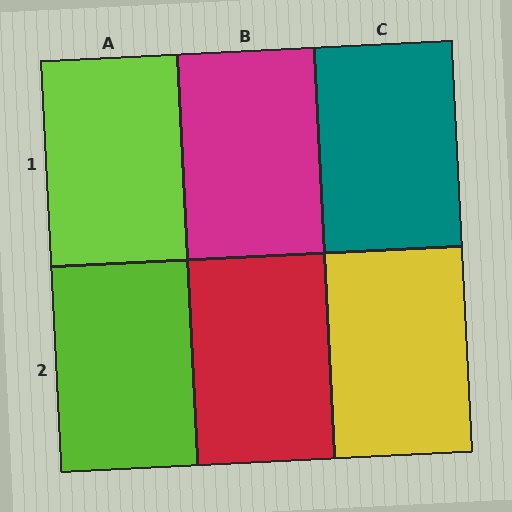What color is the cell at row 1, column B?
Magenta.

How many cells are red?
1 cell is red.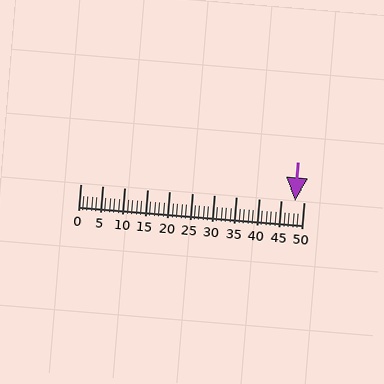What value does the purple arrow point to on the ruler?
The purple arrow points to approximately 48.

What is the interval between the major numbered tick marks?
The major tick marks are spaced 5 units apart.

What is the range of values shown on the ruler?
The ruler shows values from 0 to 50.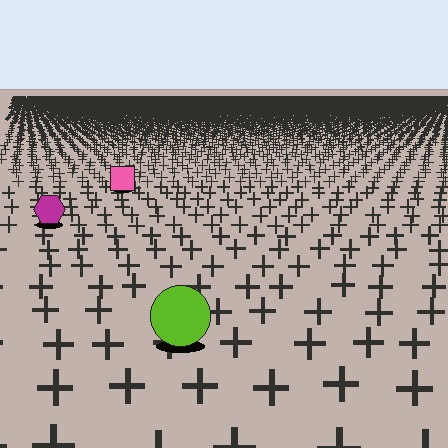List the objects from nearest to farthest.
From nearest to farthest: the lime circle, the magenta hexagon, the pink square.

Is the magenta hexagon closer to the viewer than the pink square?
Yes. The magenta hexagon is closer — you can tell from the texture gradient: the ground texture is coarser near it.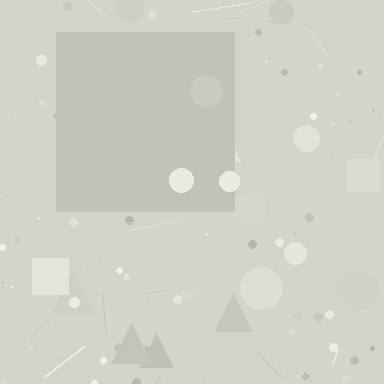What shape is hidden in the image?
A square is hidden in the image.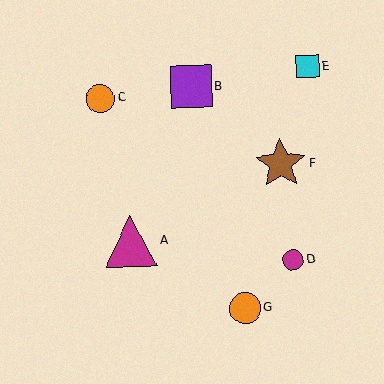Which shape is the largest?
The magenta triangle (labeled A) is the largest.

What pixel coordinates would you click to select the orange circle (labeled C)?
Click at (100, 98) to select the orange circle C.